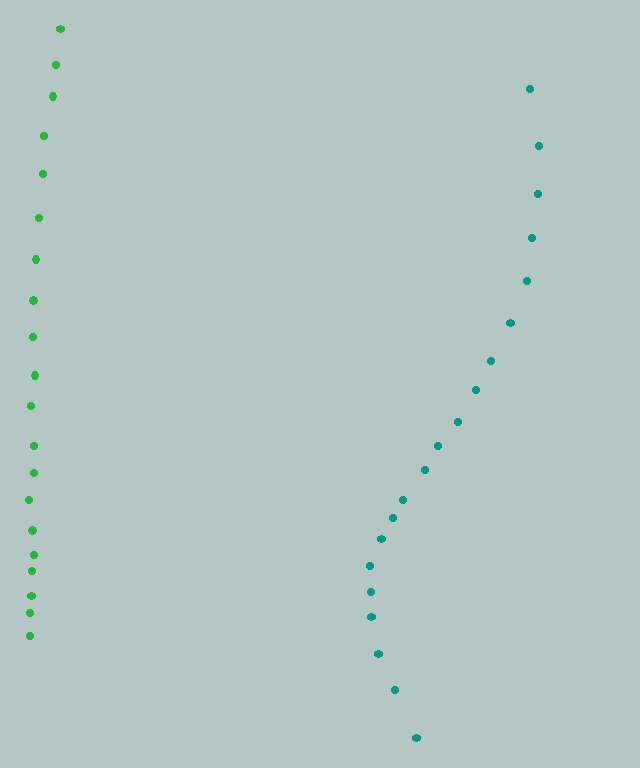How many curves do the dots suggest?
There are 2 distinct paths.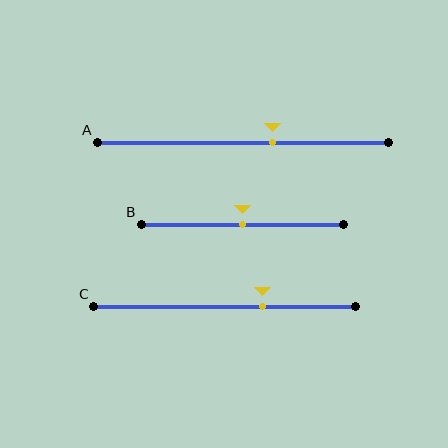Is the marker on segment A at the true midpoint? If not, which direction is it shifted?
No, the marker on segment A is shifted to the right by about 10% of the segment length.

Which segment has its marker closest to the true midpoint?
Segment B has its marker closest to the true midpoint.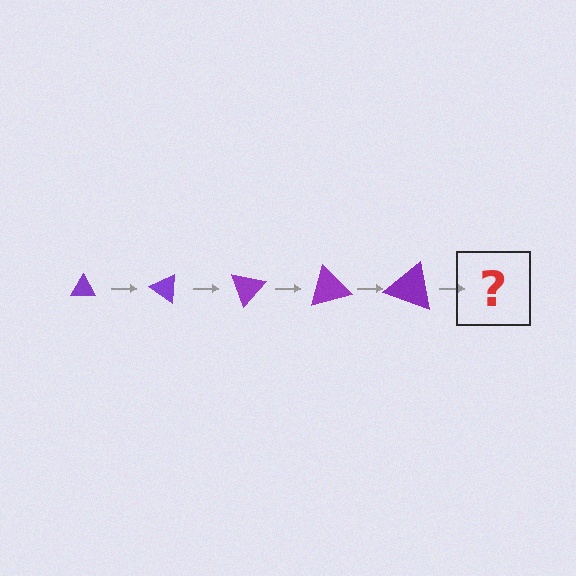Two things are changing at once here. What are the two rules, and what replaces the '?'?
The two rules are that the triangle grows larger each step and it rotates 35 degrees each step. The '?' should be a triangle, larger than the previous one and rotated 175 degrees from the start.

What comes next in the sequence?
The next element should be a triangle, larger than the previous one and rotated 175 degrees from the start.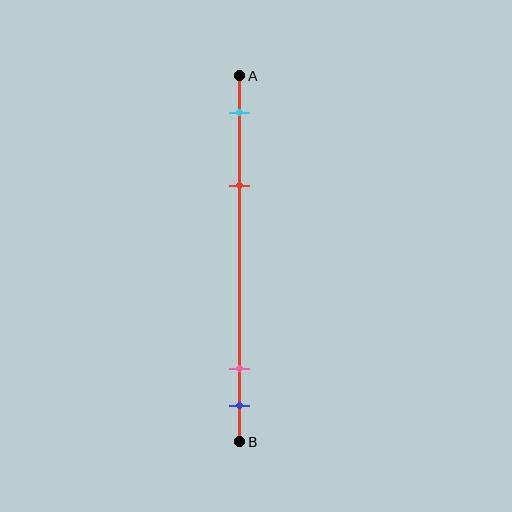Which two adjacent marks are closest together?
The pink and blue marks are the closest adjacent pair.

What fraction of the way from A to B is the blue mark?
The blue mark is approximately 90% (0.9) of the way from A to B.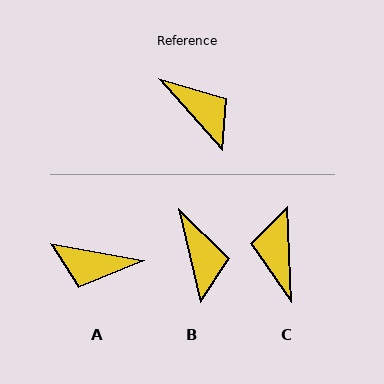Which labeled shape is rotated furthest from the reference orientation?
A, about 142 degrees away.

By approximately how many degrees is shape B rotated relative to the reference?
Approximately 28 degrees clockwise.